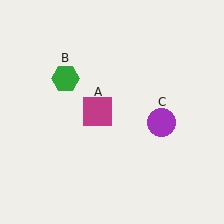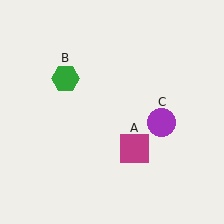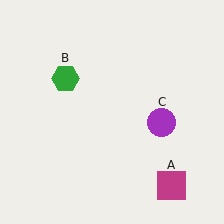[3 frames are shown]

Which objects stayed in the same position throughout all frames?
Green hexagon (object B) and purple circle (object C) remained stationary.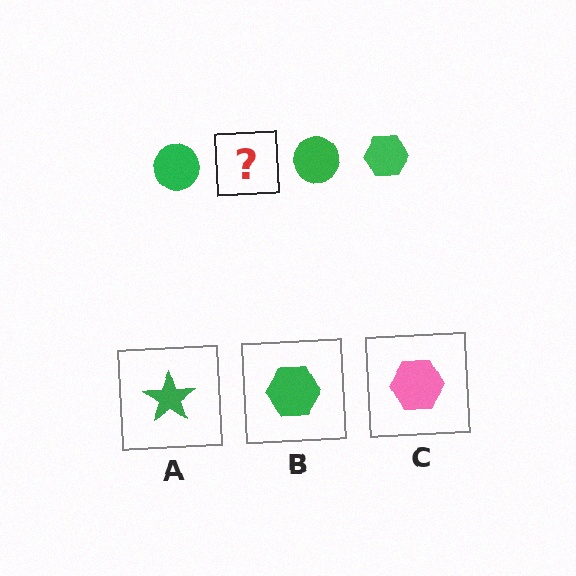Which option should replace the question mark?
Option B.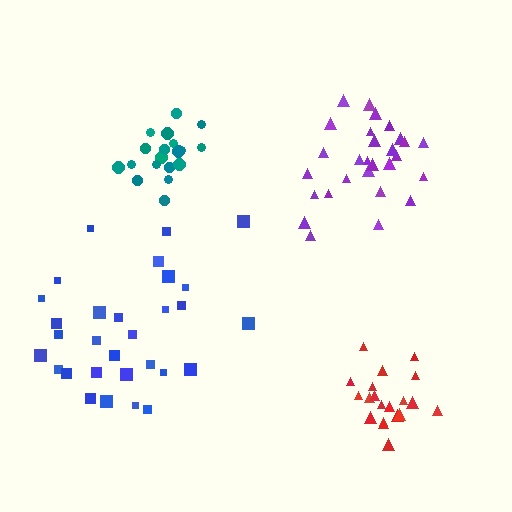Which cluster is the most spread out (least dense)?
Blue.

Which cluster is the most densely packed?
Red.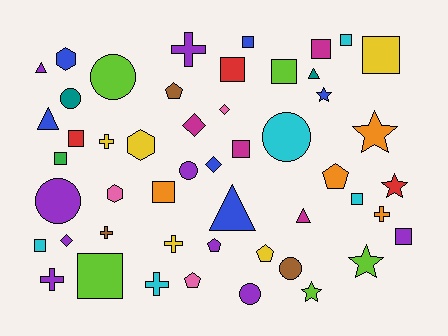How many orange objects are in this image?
There are 4 orange objects.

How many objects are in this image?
There are 50 objects.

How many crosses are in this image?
There are 7 crosses.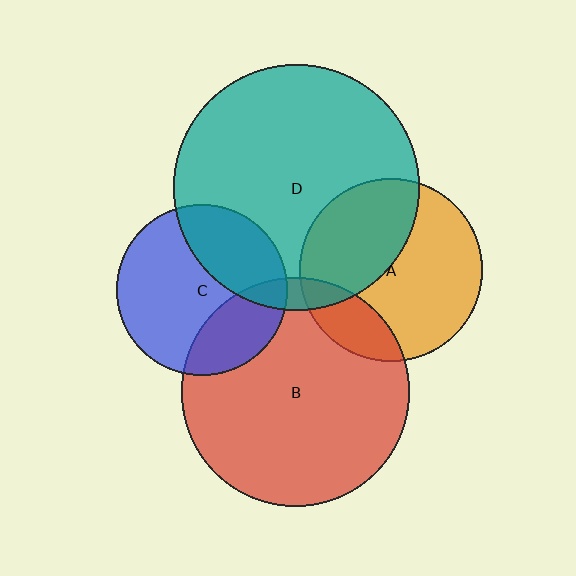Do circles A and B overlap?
Yes.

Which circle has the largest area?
Circle D (teal).